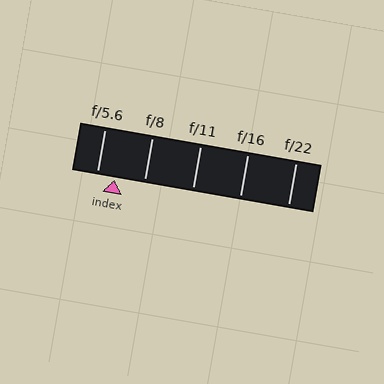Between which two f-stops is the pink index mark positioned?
The index mark is between f/5.6 and f/8.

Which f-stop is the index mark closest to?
The index mark is closest to f/5.6.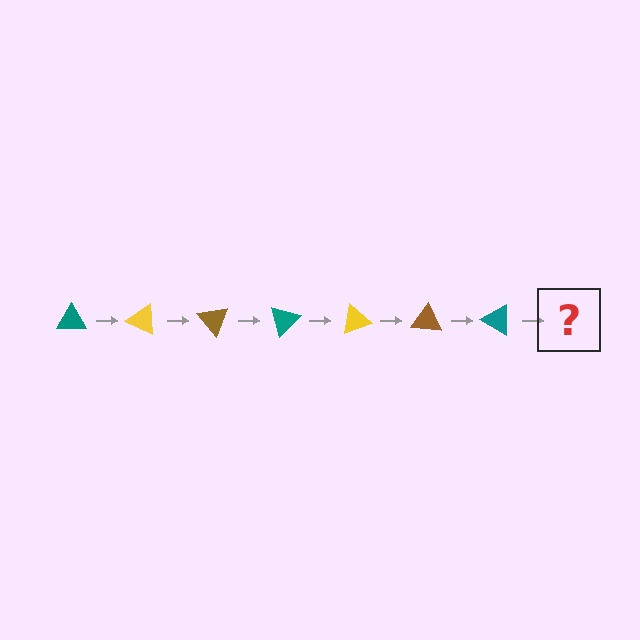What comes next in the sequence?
The next element should be a yellow triangle, rotated 175 degrees from the start.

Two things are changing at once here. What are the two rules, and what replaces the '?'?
The two rules are that it rotates 25 degrees each step and the color cycles through teal, yellow, and brown. The '?' should be a yellow triangle, rotated 175 degrees from the start.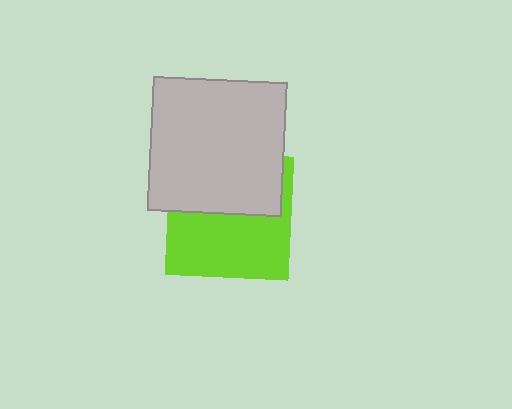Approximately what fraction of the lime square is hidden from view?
Roughly 44% of the lime square is hidden behind the light gray square.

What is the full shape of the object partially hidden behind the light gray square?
The partially hidden object is a lime square.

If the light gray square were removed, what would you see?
You would see the complete lime square.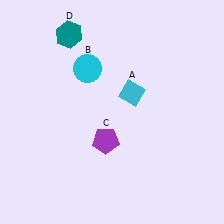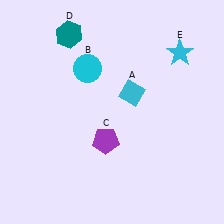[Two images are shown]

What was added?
A cyan star (E) was added in Image 2.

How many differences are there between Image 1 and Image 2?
There is 1 difference between the two images.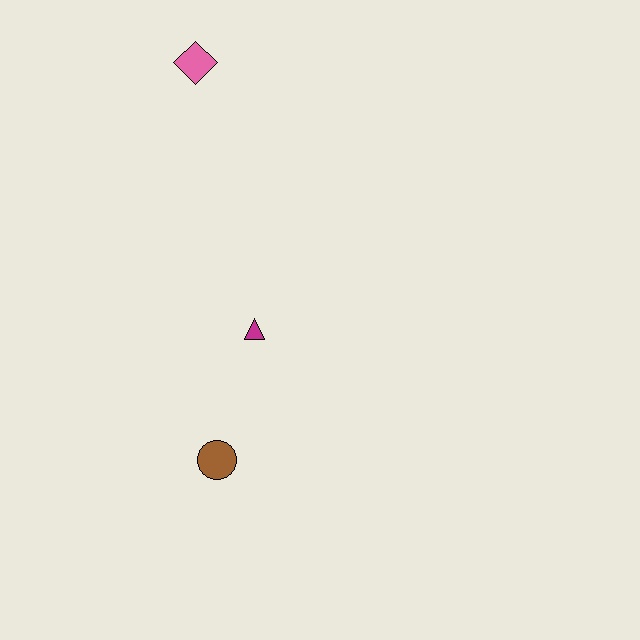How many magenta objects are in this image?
There is 1 magenta object.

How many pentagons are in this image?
There are no pentagons.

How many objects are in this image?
There are 3 objects.